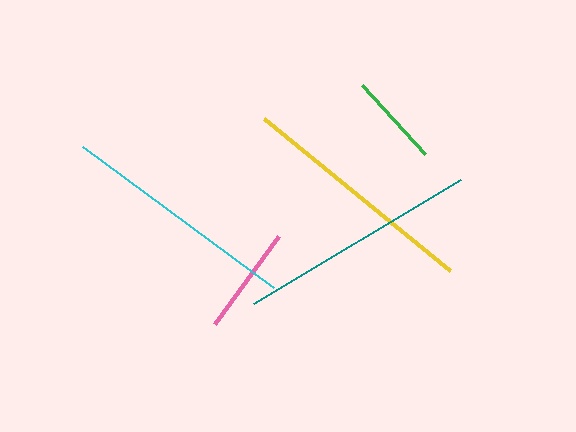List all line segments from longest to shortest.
From longest to shortest: teal, yellow, cyan, pink, green.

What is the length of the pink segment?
The pink segment is approximately 109 pixels long.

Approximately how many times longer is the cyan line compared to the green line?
The cyan line is approximately 2.5 times the length of the green line.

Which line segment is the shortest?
The green line is the shortest at approximately 94 pixels.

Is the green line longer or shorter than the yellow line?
The yellow line is longer than the green line.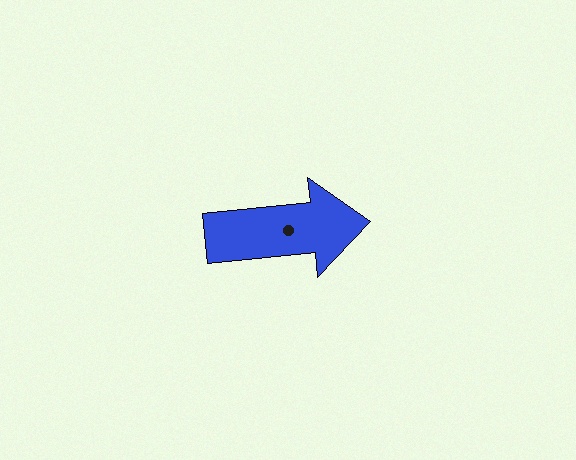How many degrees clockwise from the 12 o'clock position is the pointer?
Approximately 84 degrees.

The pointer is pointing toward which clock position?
Roughly 3 o'clock.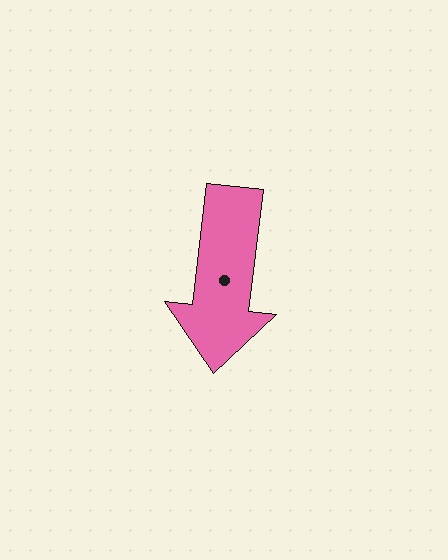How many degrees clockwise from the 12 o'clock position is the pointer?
Approximately 187 degrees.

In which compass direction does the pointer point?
South.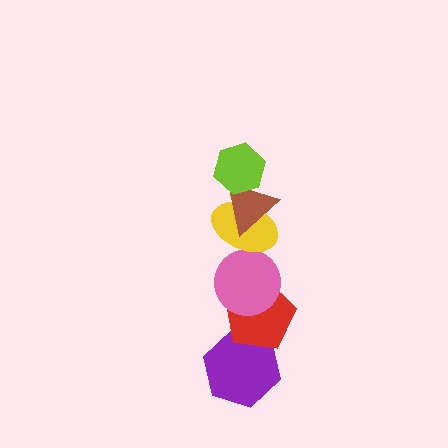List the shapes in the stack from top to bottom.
From top to bottom: the lime hexagon, the brown triangle, the yellow ellipse, the pink circle, the red pentagon, the purple hexagon.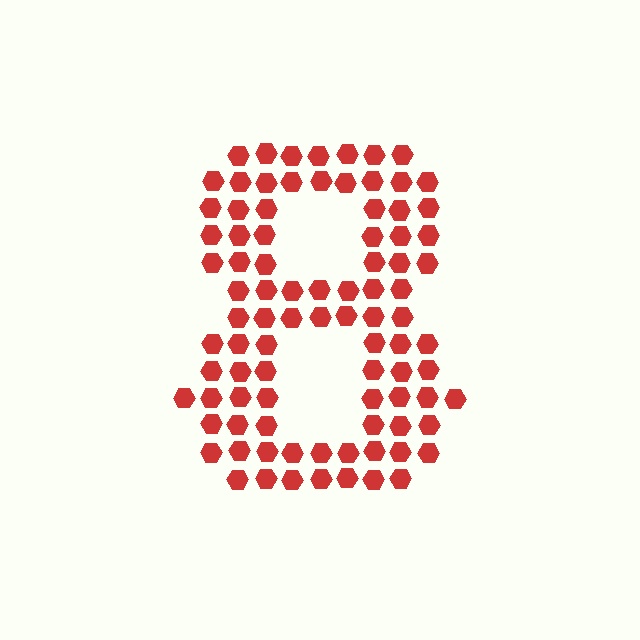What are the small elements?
The small elements are hexagons.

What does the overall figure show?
The overall figure shows the digit 8.